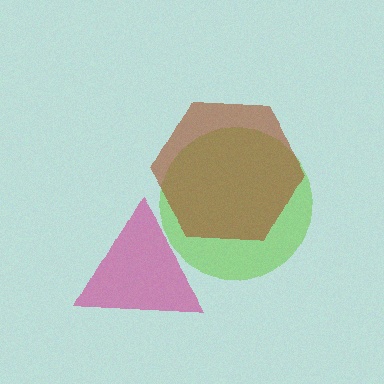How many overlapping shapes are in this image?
There are 3 overlapping shapes in the image.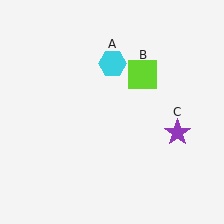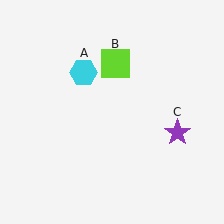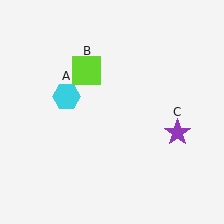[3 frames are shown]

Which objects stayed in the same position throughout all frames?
Purple star (object C) remained stationary.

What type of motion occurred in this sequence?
The cyan hexagon (object A), lime square (object B) rotated counterclockwise around the center of the scene.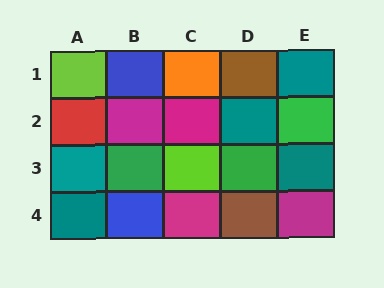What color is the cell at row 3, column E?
Teal.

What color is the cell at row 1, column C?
Orange.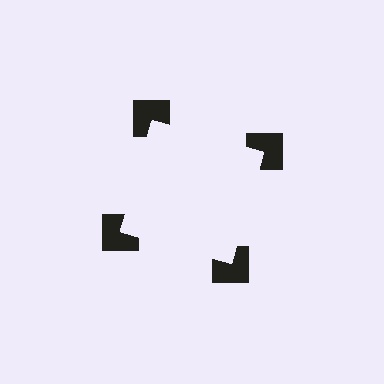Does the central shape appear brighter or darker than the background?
It typically appears slightly brighter than the background, even though no actual brightness change is drawn.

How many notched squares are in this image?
There are 4 — one at each vertex of the illusory square.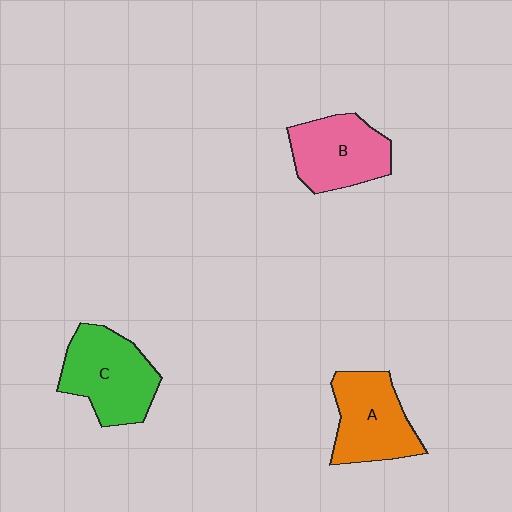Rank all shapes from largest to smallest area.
From largest to smallest: C (green), A (orange), B (pink).